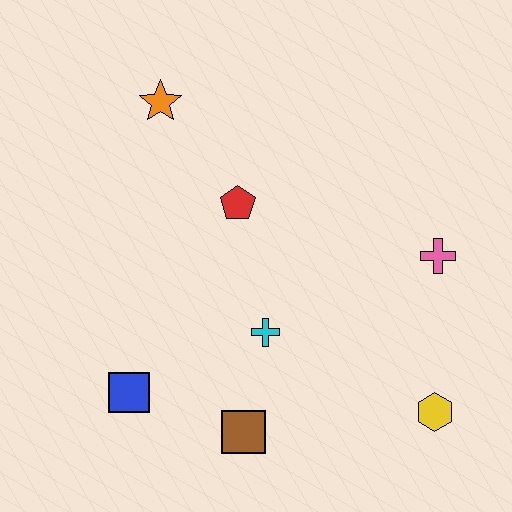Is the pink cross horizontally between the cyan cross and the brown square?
No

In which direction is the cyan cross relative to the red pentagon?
The cyan cross is below the red pentagon.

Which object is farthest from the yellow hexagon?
The orange star is farthest from the yellow hexagon.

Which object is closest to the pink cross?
The yellow hexagon is closest to the pink cross.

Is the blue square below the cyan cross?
Yes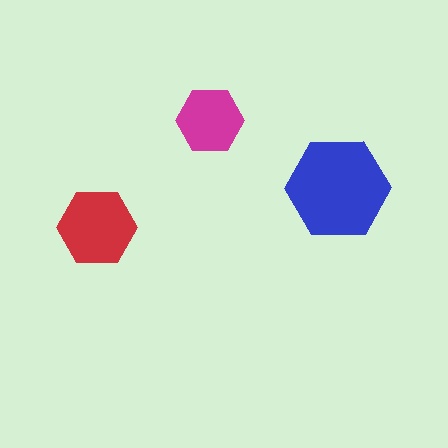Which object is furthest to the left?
The red hexagon is leftmost.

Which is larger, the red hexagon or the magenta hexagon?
The red one.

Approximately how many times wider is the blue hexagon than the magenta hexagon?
About 1.5 times wider.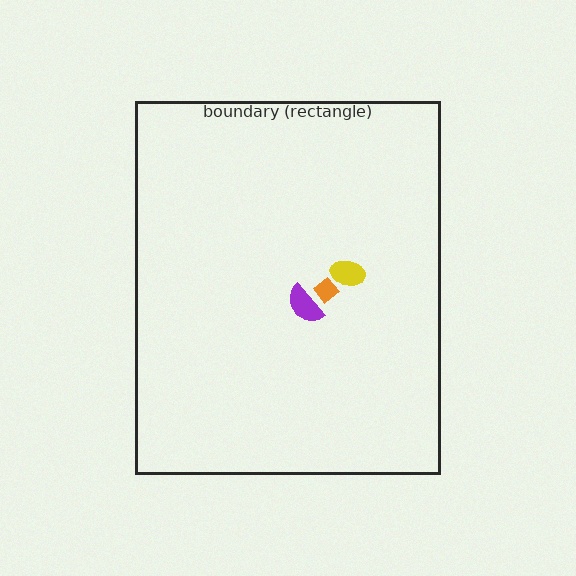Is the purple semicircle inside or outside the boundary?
Inside.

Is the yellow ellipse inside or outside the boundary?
Inside.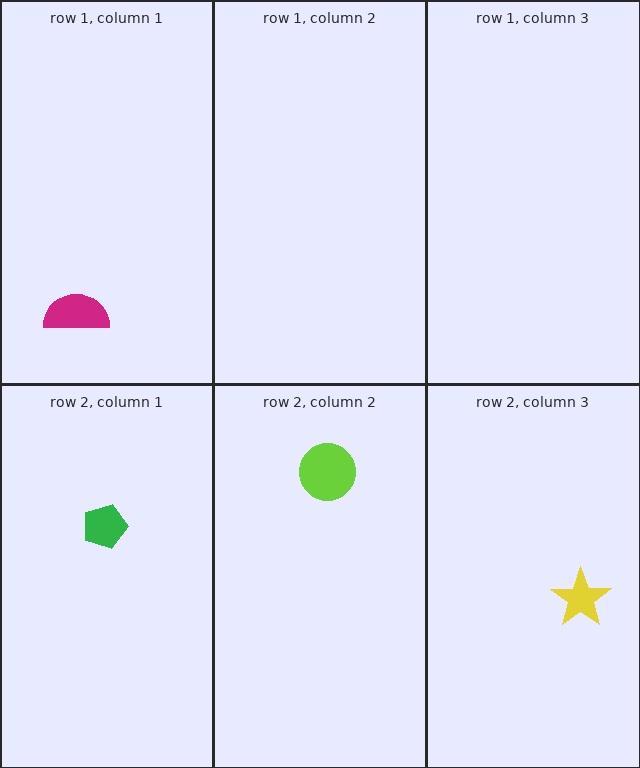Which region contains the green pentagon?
The row 2, column 1 region.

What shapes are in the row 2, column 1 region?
The green pentagon.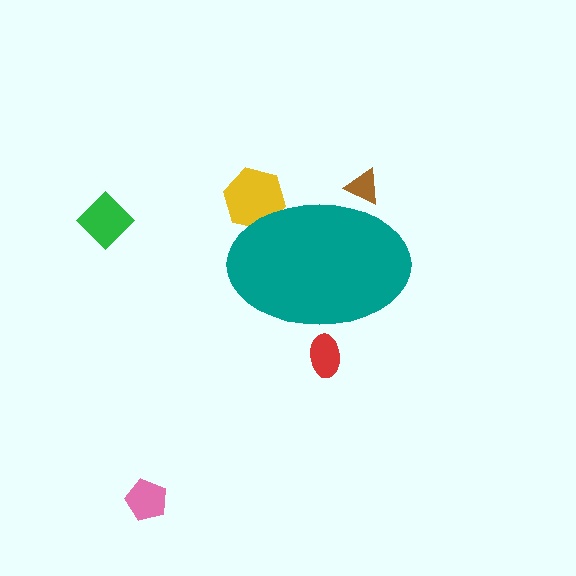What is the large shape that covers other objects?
A teal ellipse.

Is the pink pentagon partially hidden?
No, the pink pentagon is fully visible.